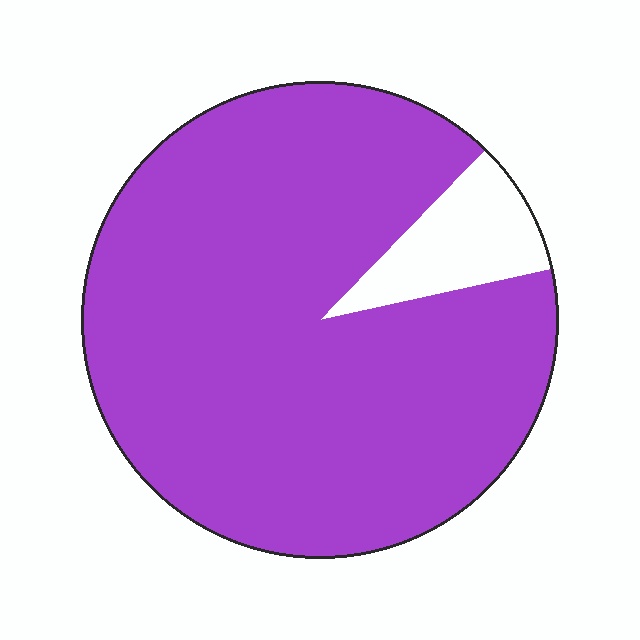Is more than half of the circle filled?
Yes.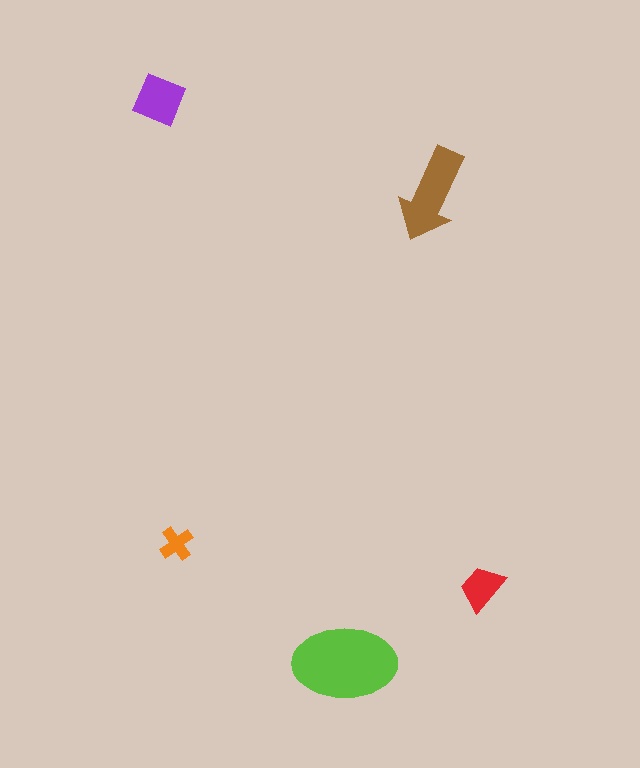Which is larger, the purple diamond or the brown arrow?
The brown arrow.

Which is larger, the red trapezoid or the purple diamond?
The purple diamond.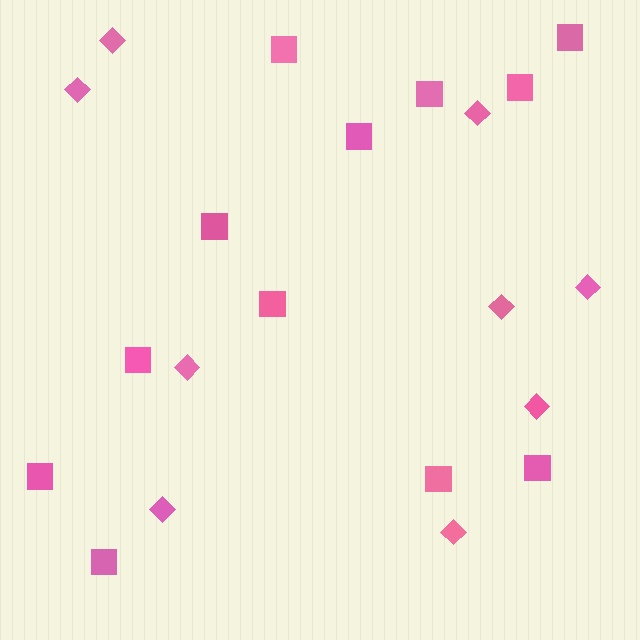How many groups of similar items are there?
There are 2 groups: one group of squares (12) and one group of diamonds (9).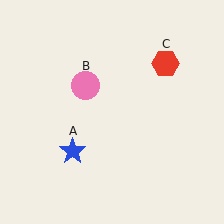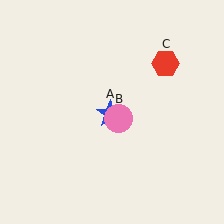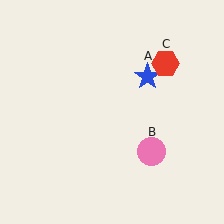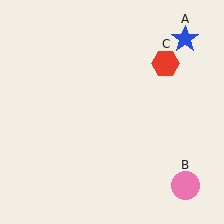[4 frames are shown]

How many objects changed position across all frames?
2 objects changed position: blue star (object A), pink circle (object B).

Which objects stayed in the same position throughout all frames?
Red hexagon (object C) remained stationary.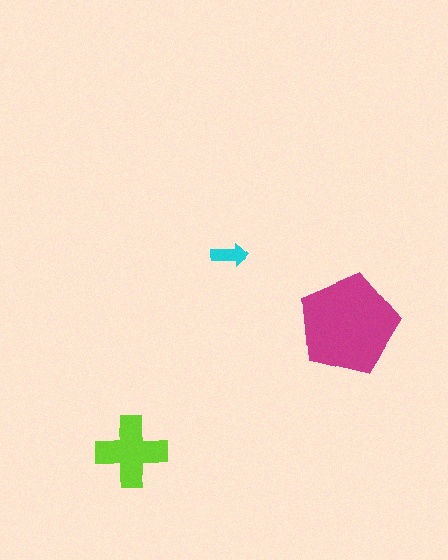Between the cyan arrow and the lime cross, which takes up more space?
The lime cross.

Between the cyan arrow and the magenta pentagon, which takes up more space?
The magenta pentagon.